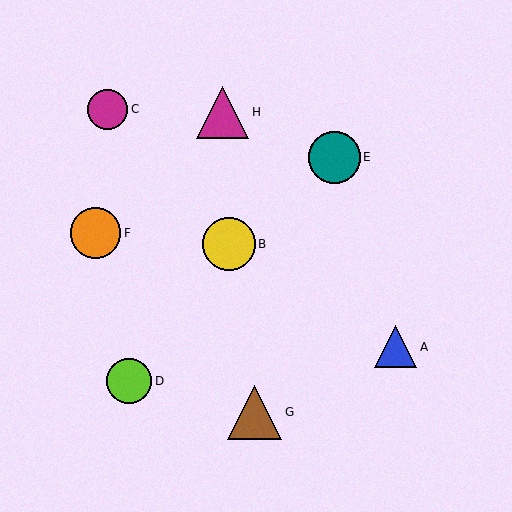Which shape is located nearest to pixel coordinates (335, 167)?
The teal circle (labeled E) at (334, 157) is nearest to that location.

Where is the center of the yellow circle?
The center of the yellow circle is at (229, 244).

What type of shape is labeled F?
Shape F is an orange circle.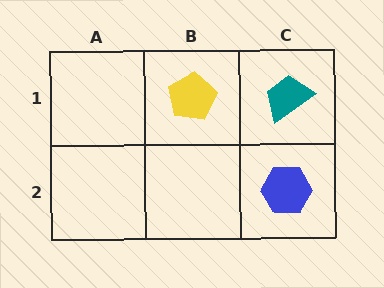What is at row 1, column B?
A yellow pentagon.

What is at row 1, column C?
A teal trapezoid.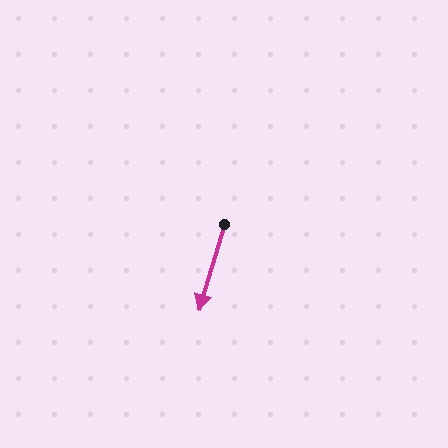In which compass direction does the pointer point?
South.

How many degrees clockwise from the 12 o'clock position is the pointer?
Approximately 196 degrees.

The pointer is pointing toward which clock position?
Roughly 7 o'clock.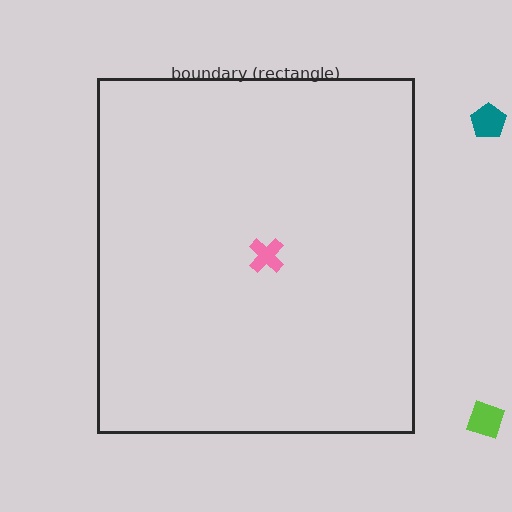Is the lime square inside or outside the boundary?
Outside.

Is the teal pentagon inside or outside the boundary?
Outside.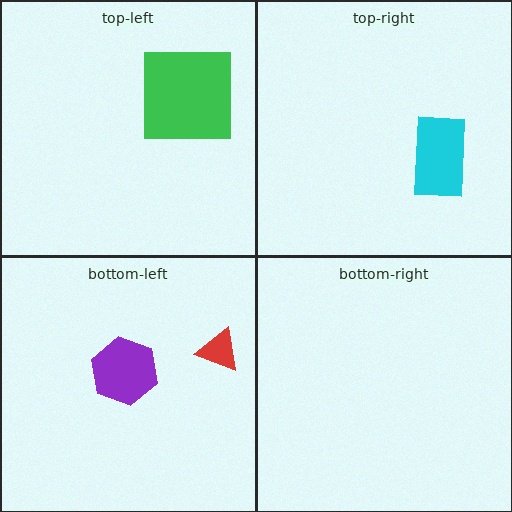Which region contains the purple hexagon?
The bottom-left region.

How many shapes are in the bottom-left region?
2.